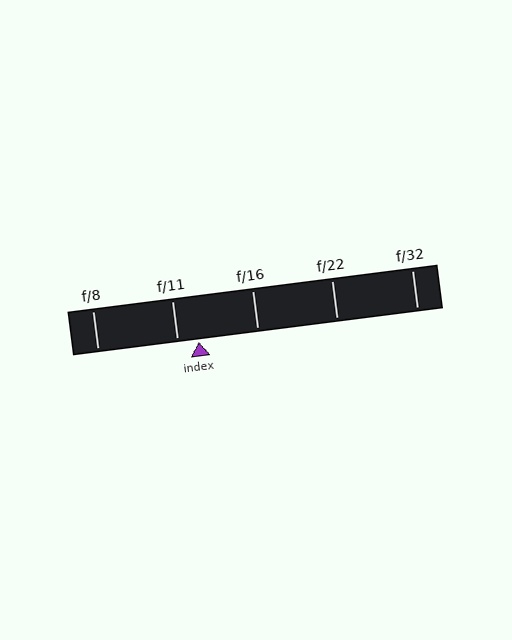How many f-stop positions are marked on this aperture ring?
There are 5 f-stop positions marked.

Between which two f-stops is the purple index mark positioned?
The index mark is between f/11 and f/16.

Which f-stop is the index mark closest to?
The index mark is closest to f/11.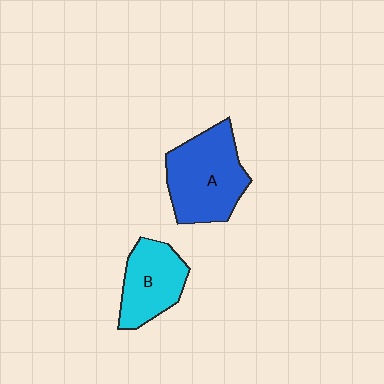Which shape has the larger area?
Shape A (blue).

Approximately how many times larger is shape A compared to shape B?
Approximately 1.4 times.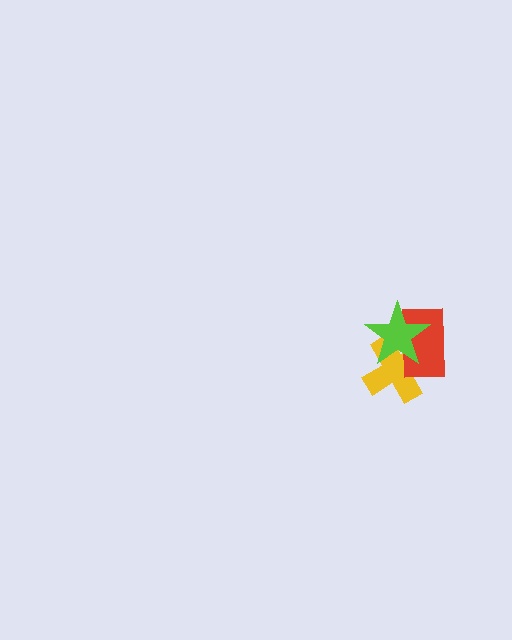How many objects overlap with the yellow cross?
2 objects overlap with the yellow cross.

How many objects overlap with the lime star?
2 objects overlap with the lime star.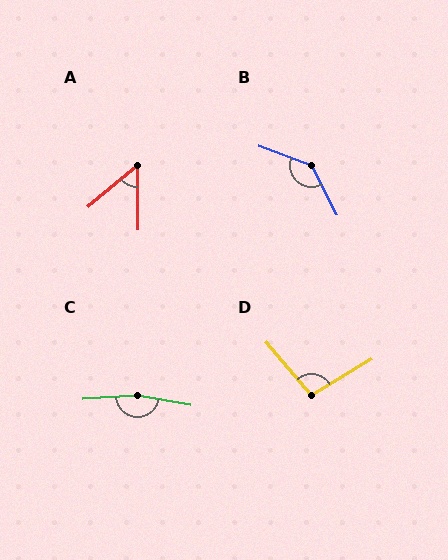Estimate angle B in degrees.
Approximately 138 degrees.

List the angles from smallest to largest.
A (50°), D (99°), B (138°), C (167°).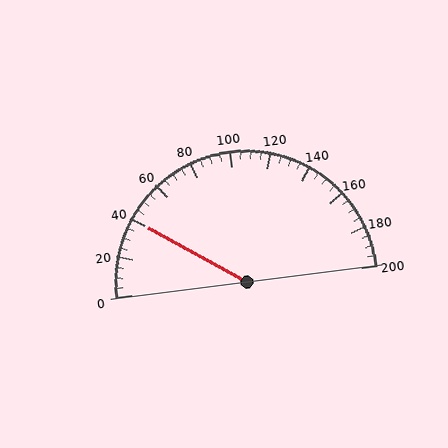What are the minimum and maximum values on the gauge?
The gauge ranges from 0 to 200.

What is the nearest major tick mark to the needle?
The nearest major tick mark is 40.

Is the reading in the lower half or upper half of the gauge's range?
The reading is in the lower half of the range (0 to 200).